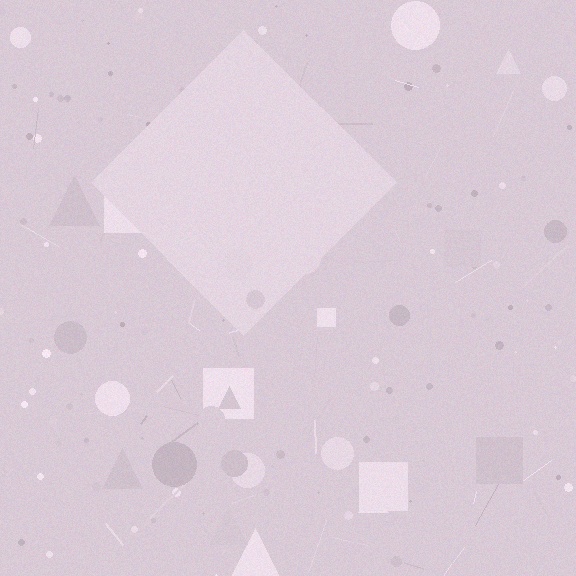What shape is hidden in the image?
A diamond is hidden in the image.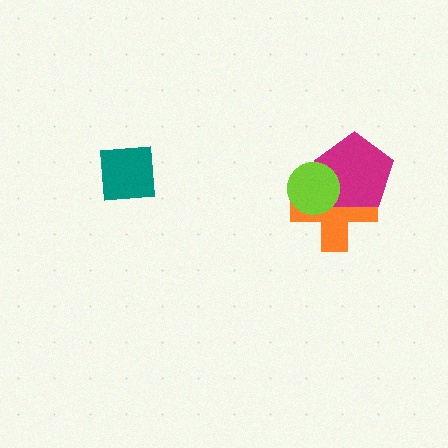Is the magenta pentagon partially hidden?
Yes, it is partially covered by another shape.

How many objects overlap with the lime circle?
2 objects overlap with the lime circle.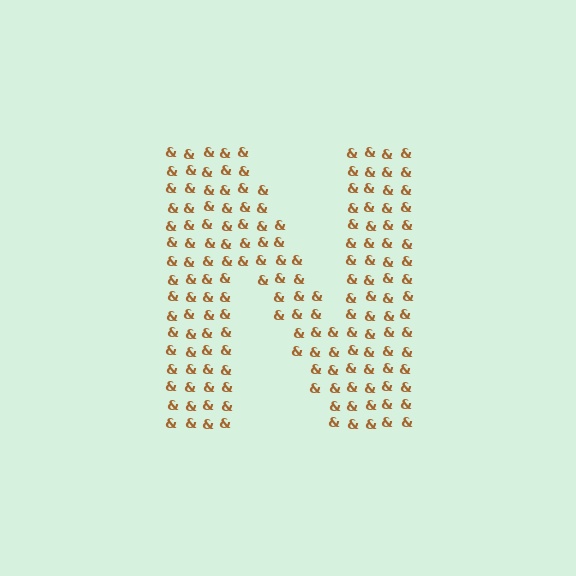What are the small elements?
The small elements are ampersands.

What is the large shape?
The large shape is the letter N.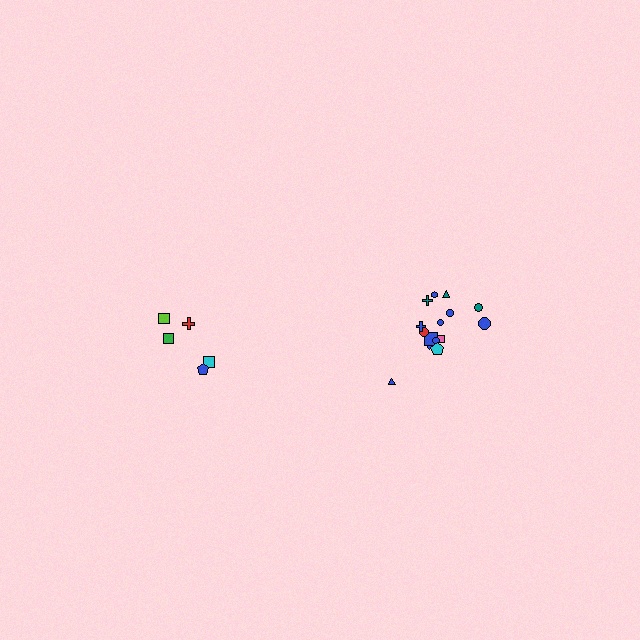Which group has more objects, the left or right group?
The right group.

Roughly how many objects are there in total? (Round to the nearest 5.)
Roughly 20 objects in total.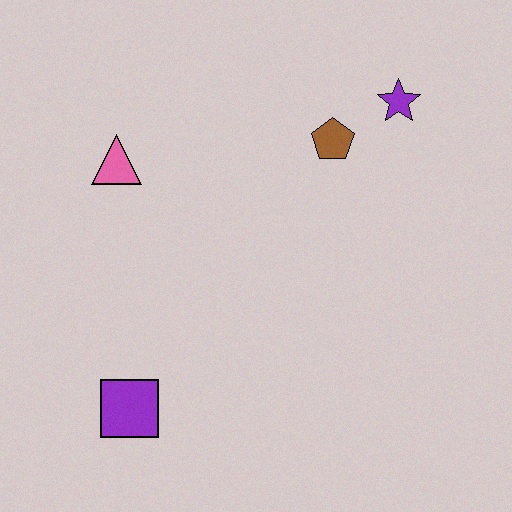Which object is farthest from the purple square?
The purple star is farthest from the purple square.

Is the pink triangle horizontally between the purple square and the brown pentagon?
No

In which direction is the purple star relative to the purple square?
The purple star is above the purple square.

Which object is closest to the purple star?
The brown pentagon is closest to the purple star.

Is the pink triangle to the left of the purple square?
Yes